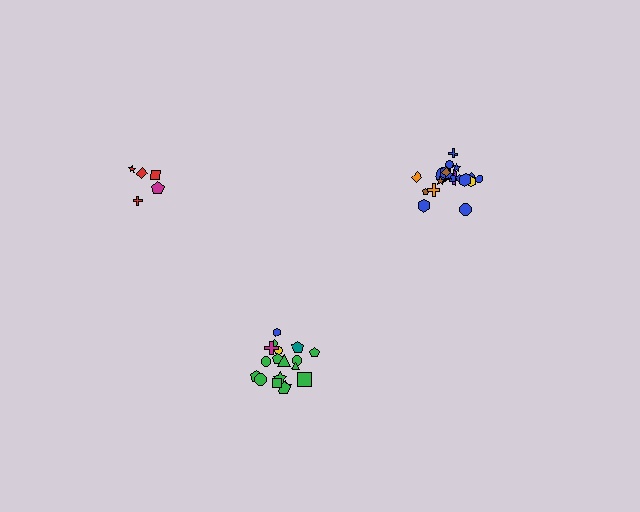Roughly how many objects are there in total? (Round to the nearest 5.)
Roughly 45 objects in total.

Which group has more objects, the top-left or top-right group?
The top-right group.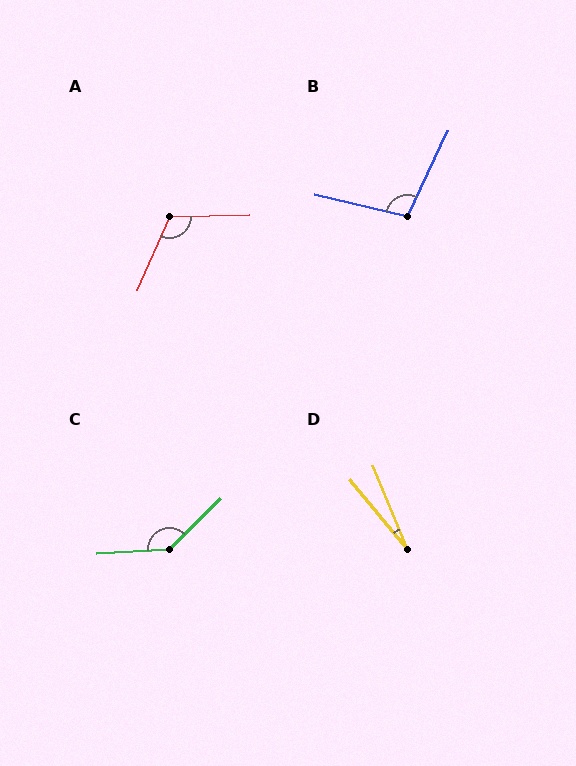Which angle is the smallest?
D, at approximately 17 degrees.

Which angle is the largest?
C, at approximately 138 degrees.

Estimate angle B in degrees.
Approximately 102 degrees.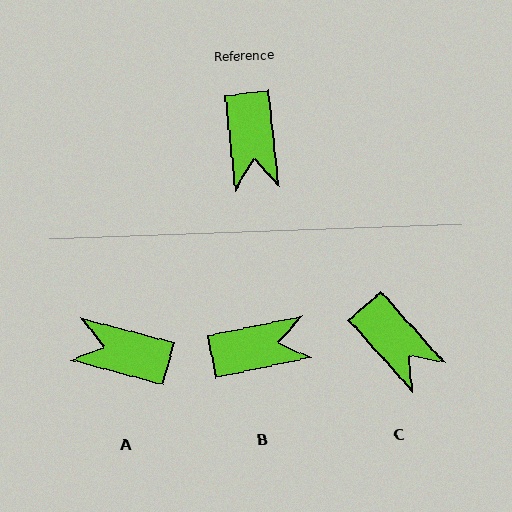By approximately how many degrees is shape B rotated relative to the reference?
Approximately 95 degrees counter-clockwise.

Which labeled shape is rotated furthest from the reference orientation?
A, about 111 degrees away.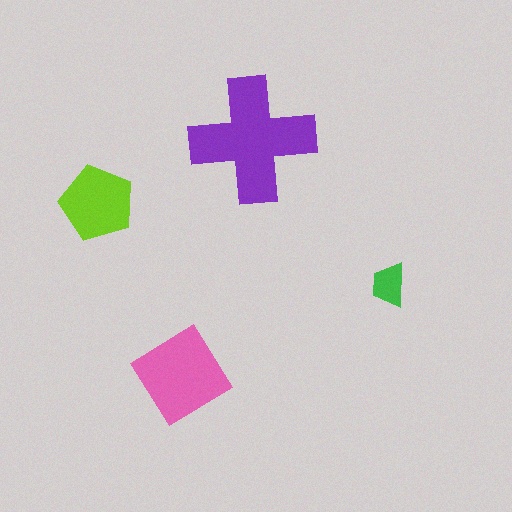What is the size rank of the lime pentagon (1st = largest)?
3rd.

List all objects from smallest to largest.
The green trapezoid, the lime pentagon, the pink diamond, the purple cross.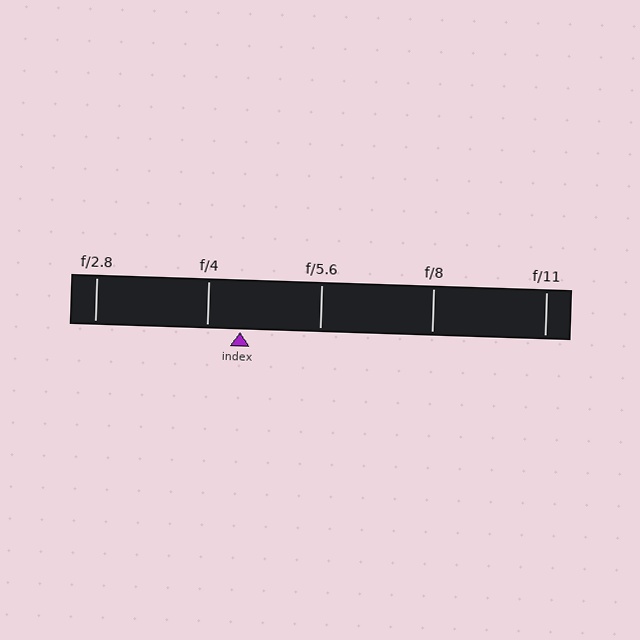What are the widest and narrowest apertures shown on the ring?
The widest aperture shown is f/2.8 and the narrowest is f/11.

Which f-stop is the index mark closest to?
The index mark is closest to f/4.